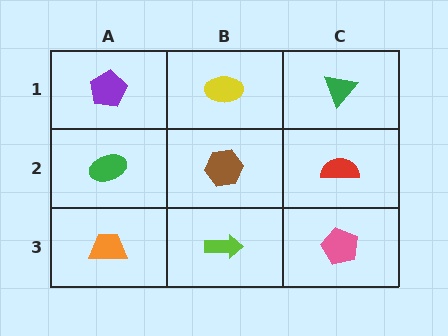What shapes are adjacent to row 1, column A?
A green ellipse (row 2, column A), a yellow ellipse (row 1, column B).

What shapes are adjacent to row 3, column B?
A brown hexagon (row 2, column B), an orange trapezoid (row 3, column A), a pink pentagon (row 3, column C).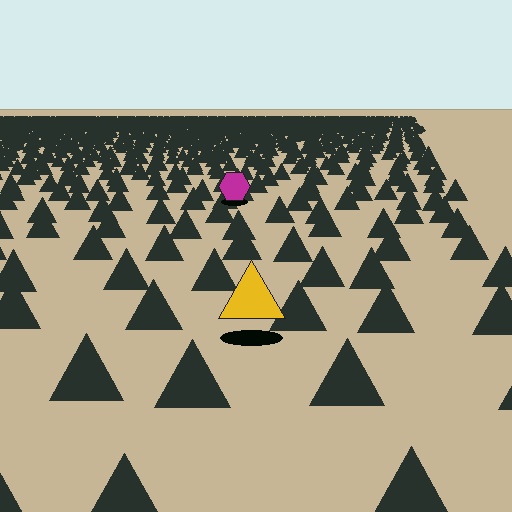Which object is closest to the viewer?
The yellow triangle is closest. The texture marks near it are larger and more spread out.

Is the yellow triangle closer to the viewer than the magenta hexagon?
Yes. The yellow triangle is closer — you can tell from the texture gradient: the ground texture is coarser near it.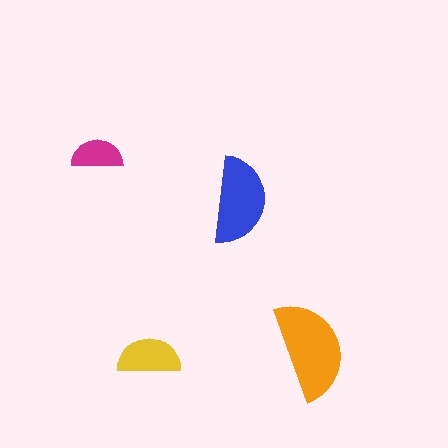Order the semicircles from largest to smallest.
the orange one, the blue one, the yellow one, the magenta one.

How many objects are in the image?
There are 4 objects in the image.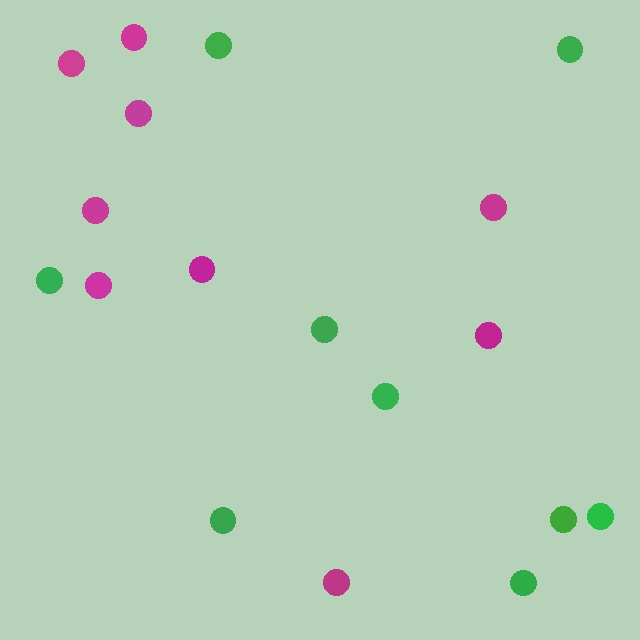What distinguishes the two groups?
There are 2 groups: one group of magenta circles (9) and one group of green circles (9).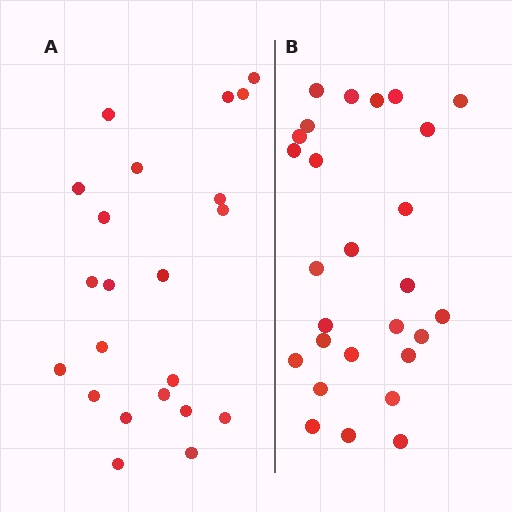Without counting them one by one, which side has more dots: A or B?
Region B (the right region) has more dots.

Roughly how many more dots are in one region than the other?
Region B has about 5 more dots than region A.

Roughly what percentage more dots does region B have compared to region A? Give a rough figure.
About 25% more.